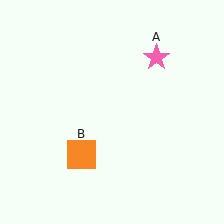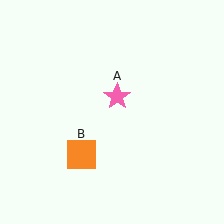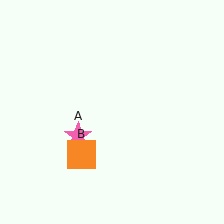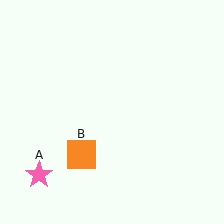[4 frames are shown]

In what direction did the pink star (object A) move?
The pink star (object A) moved down and to the left.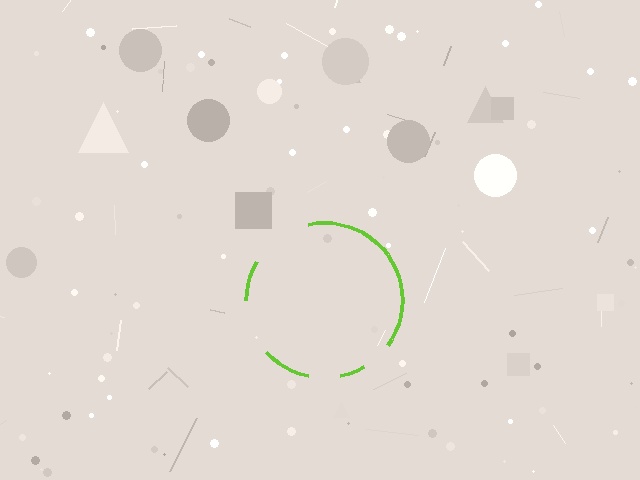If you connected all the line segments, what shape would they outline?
They would outline a circle.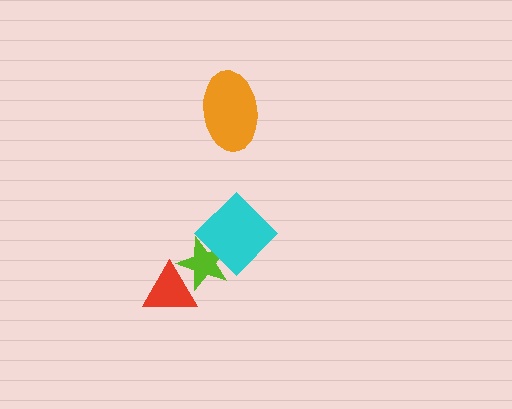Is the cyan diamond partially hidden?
No, no other shape covers it.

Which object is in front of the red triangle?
The lime star is in front of the red triangle.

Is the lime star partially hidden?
Yes, it is partially covered by another shape.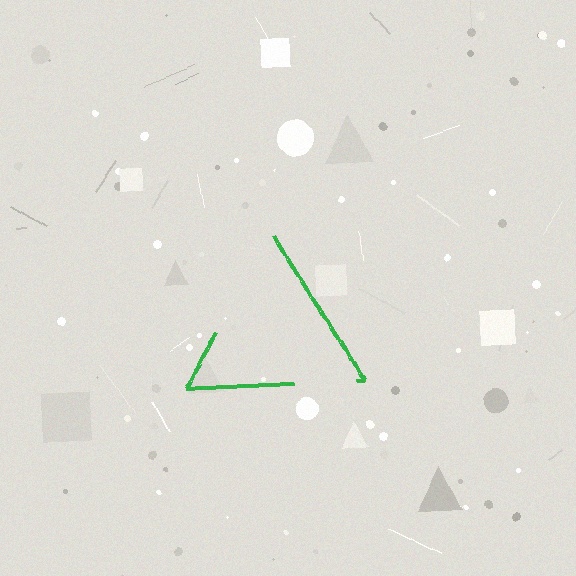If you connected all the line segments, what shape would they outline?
They would outline a triangle.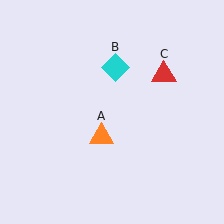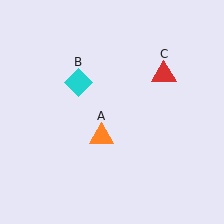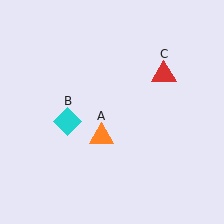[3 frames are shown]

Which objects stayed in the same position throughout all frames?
Orange triangle (object A) and red triangle (object C) remained stationary.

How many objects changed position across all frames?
1 object changed position: cyan diamond (object B).